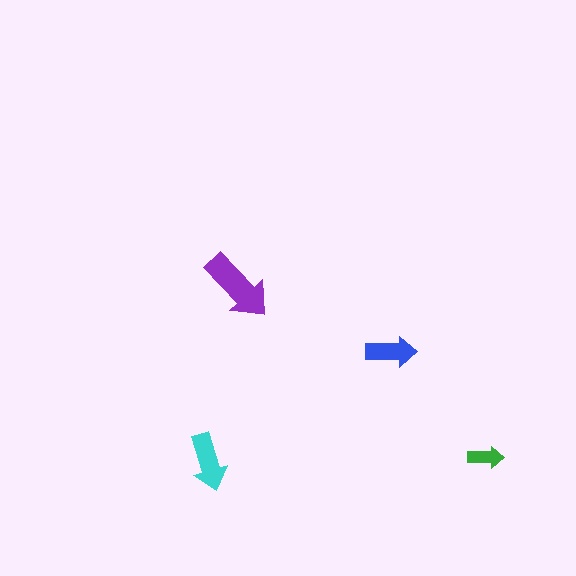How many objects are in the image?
There are 4 objects in the image.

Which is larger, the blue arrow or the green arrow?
The blue one.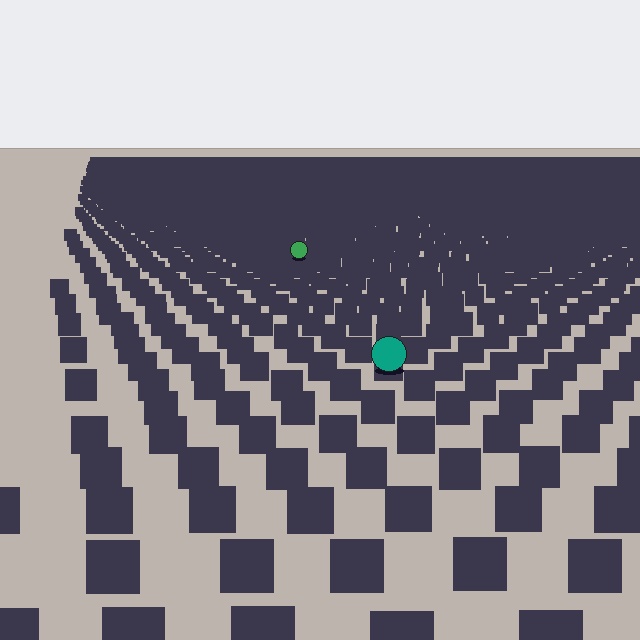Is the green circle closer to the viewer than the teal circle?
No. The teal circle is closer — you can tell from the texture gradient: the ground texture is coarser near it.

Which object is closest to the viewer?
The teal circle is closest. The texture marks near it are larger and more spread out.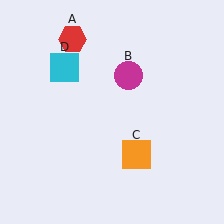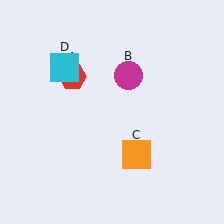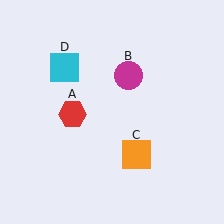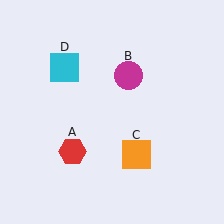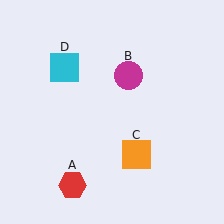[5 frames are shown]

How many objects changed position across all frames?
1 object changed position: red hexagon (object A).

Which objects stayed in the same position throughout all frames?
Magenta circle (object B) and orange square (object C) and cyan square (object D) remained stationary.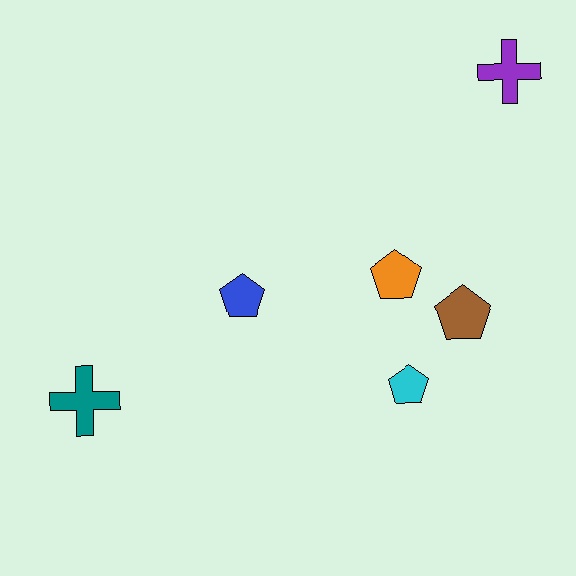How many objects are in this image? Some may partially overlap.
There are 6 objects.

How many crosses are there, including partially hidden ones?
There are 2 crosses.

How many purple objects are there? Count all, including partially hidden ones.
There is 1 purple object.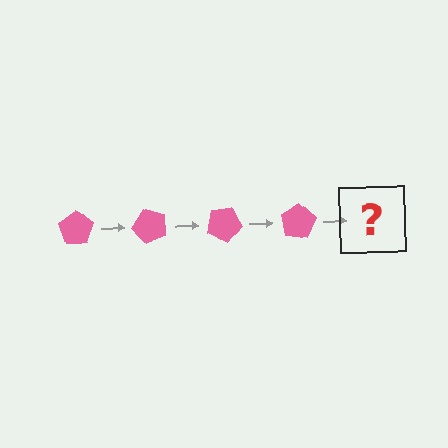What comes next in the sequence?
The next element should be a pink pentagon rotated 200 degrees.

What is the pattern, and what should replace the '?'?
The pattern is that the pentagon rotates 50 degrees each step. The '?' should be a pink pentagon rotated 200 degrees.